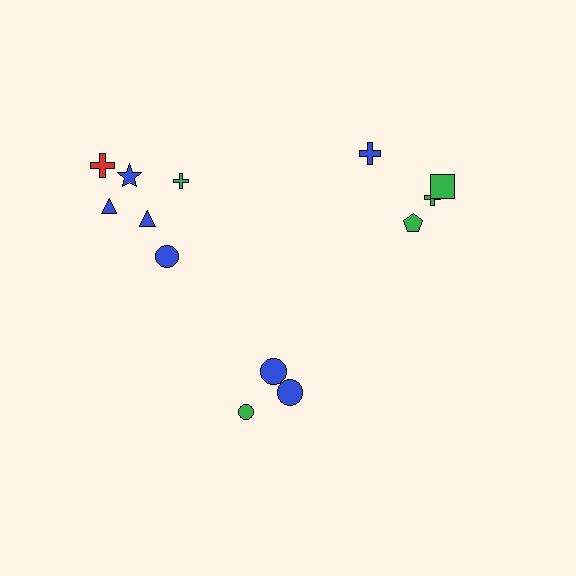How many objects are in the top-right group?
There are 4 objects.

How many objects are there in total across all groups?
There are 13 objects.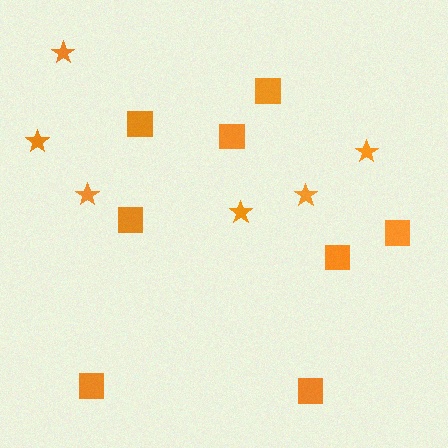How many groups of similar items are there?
There are 2 groups: one group of squares (8) and one group of stars (6).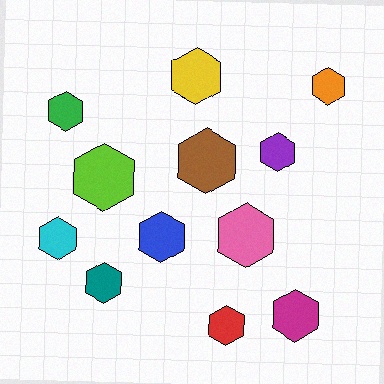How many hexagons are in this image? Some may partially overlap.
There are 12 hexagons.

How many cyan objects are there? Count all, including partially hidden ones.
There is 1 cyan object.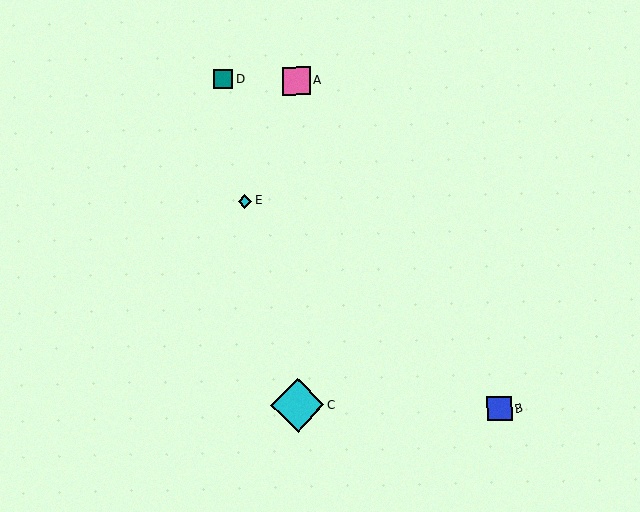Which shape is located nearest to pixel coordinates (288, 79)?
The pink square (labeled A) at (296, 81) is nearest to that location.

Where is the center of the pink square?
The center of the pink square is at (296, 81).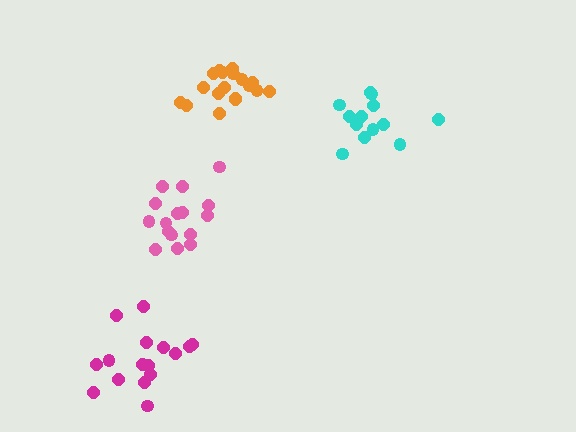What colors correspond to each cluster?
The clusters are colored: cyan, orange, magenta, pink.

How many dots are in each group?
Group 1: 13 dots, Group 2: 18 dots, Group 3: 16 dots, Group 4: 16 dots (63 total).